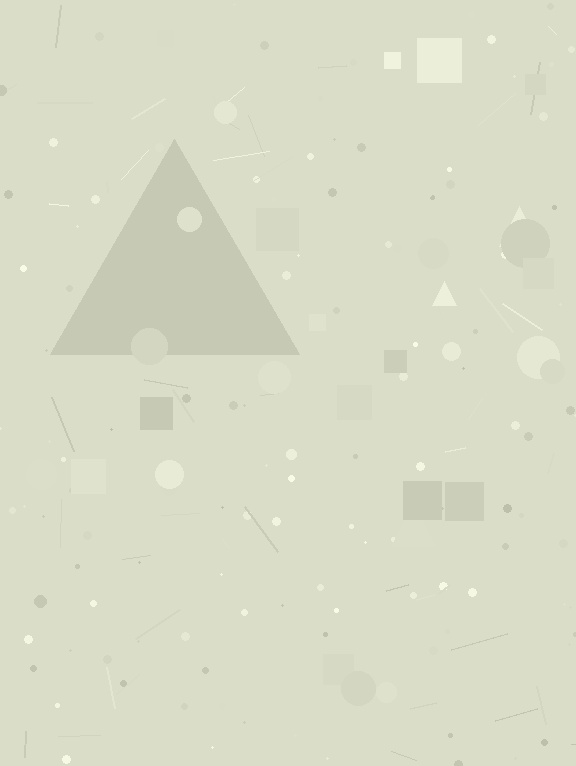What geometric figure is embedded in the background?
A triangle is embedded in the background.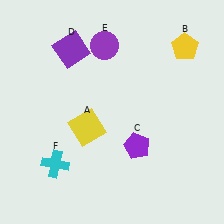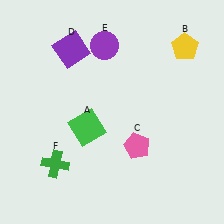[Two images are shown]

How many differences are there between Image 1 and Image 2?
There are 3 differences between the two images.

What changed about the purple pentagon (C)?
In Image 1, C is purple. In Image 2, it changed to pink.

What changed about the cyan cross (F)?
In Image 1, F is cyan. In Image 2, it changed to green.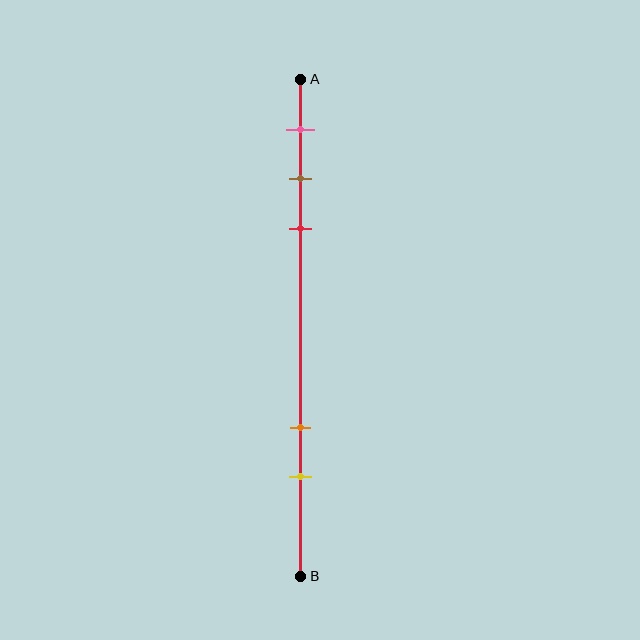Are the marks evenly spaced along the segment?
No, the marks are not evenly spaced.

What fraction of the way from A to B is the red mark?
The red mark is approximately 30% (0.3) of the way from A to B.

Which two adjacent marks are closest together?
The brown and red marks are the closest adjacent pair.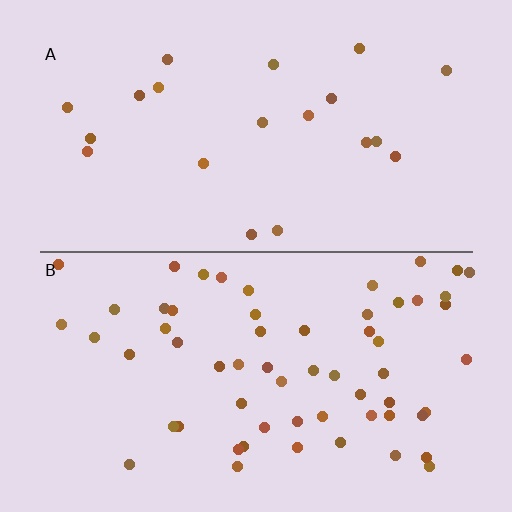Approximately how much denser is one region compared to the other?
Approximately 3.0× — region B over region A.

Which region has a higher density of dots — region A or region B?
B (the bottom).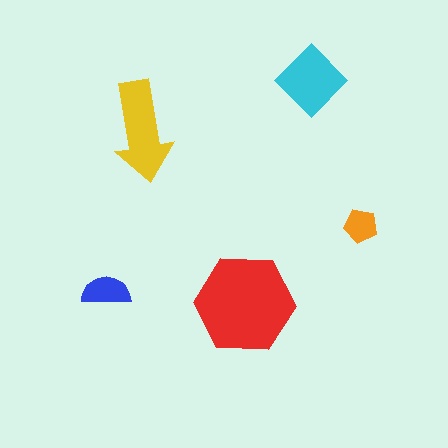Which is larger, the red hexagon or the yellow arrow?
The red hexagon.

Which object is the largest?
The red hexagon.